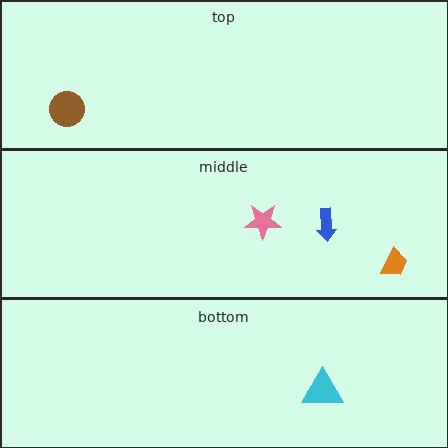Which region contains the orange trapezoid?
The middle region.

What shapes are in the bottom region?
The cyan triangle.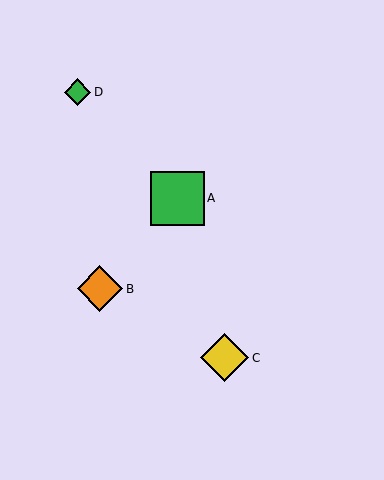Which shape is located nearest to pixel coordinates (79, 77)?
The green diamond (labeled D) at (78, 92) is nearest to that location.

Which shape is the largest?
The green square (labeled A) is the largest.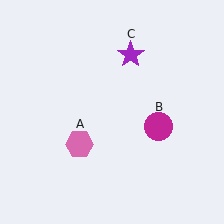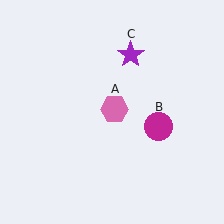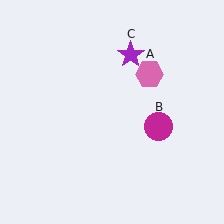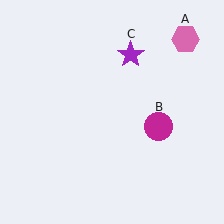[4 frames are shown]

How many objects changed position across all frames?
1 object changed position: pink hexagon (object A).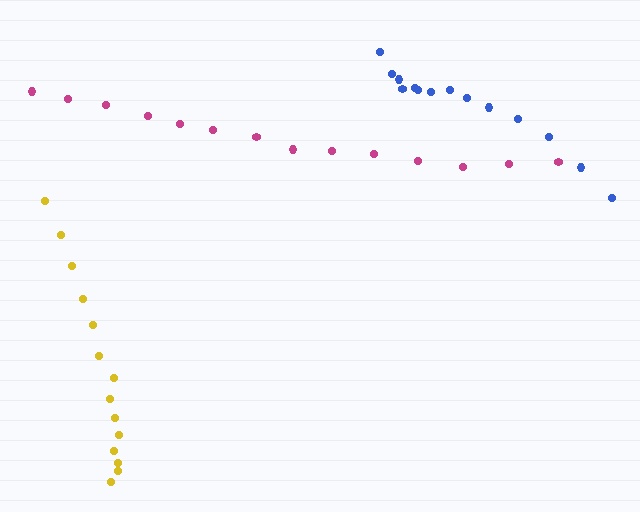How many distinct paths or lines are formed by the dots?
There are 3 distinct paths.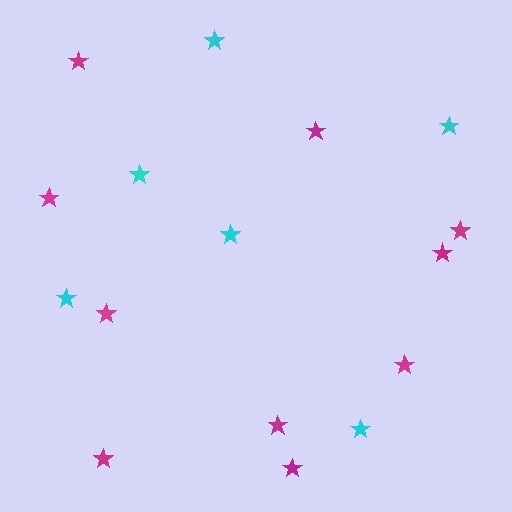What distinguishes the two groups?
There are 2 groups: one group of cyan stars (6) and one group of magenta stars (10).